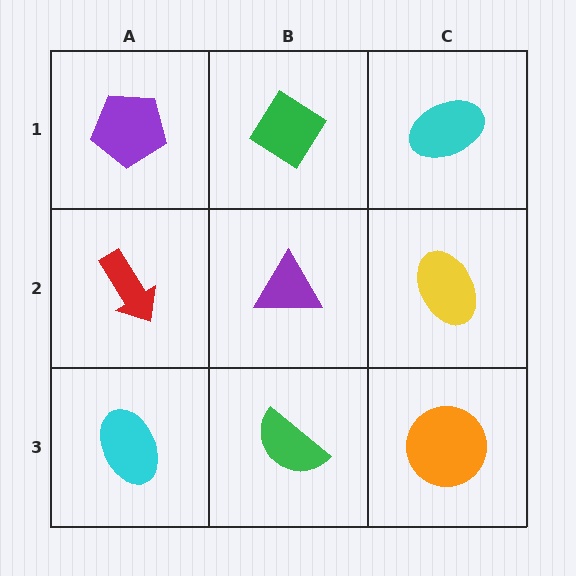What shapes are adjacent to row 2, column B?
A green diamond (row 1, column B), a green semicircle (row 3, column B), a red arrow (row 2, column A), a yellow ellipse (row 2, column C).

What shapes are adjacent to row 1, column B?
A purple triangle (row 2, column B), a purple pentagon (row 1, column A), a cyan ellipse (row 1, column C).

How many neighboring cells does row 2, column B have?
4.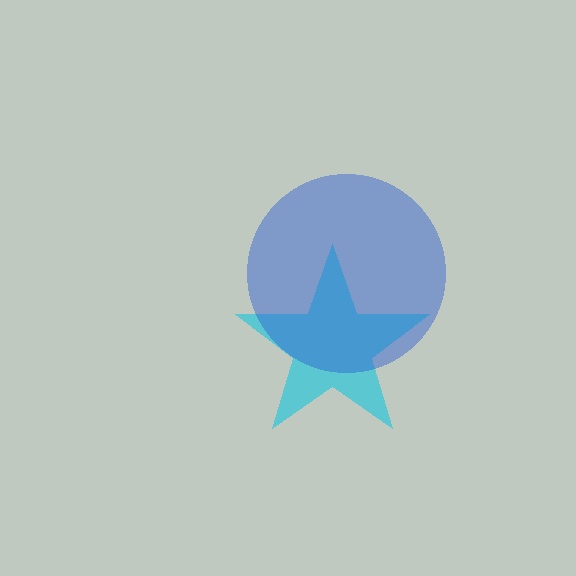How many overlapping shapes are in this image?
There are 2 overlapping shapes in the image.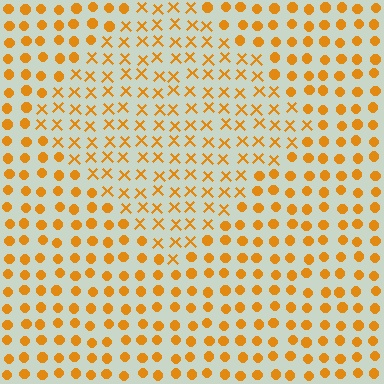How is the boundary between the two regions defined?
The boundary is defined by a change in element shape: X marks inside vs. circles outside. All elements share the same color and spacing.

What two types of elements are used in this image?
The image uses X marks inside the diamond region and circles outside it.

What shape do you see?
I see a diamond.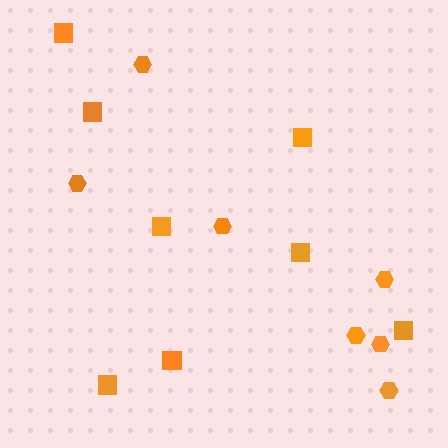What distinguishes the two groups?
There are 2 groups: one group of hexagons (7) and one group of squares (8).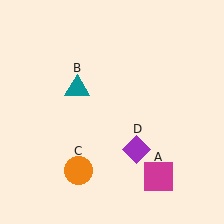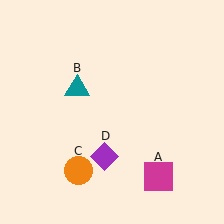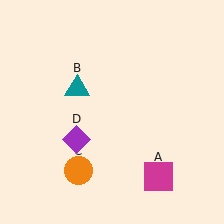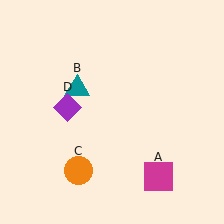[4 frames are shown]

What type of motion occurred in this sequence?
The purple diamond (object D) rotated clockwise around the center of the scene.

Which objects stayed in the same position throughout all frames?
Magenta square (object A) and teal triangle (object B) and orange circle (object C) remained stationary.